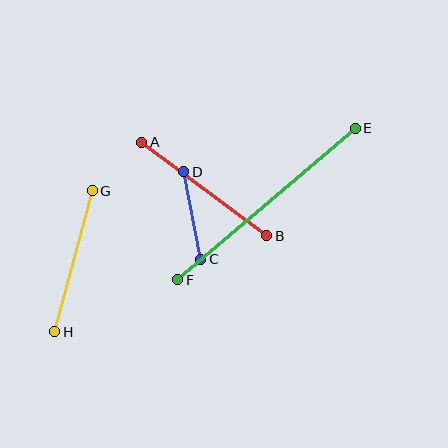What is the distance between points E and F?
The distance is approximately 233 pixels.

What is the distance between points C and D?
The distance is approximately 89 pixels.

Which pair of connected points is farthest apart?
Points E and F are farthest apart.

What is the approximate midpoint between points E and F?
The midpoint is at approximately (267, 204) pixels.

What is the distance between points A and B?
The distance is approximately 156 pixels.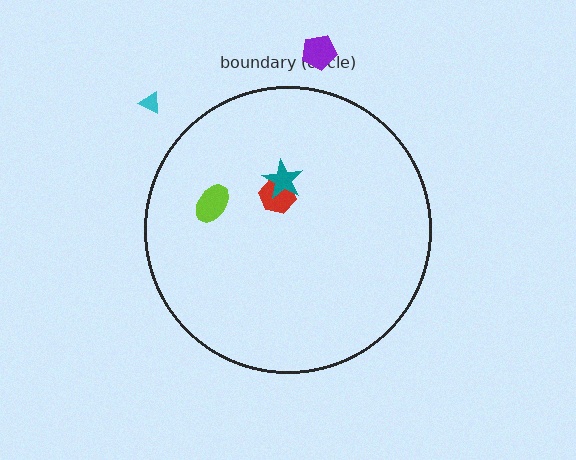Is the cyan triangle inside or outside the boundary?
Outside.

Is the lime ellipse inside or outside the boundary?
Inside.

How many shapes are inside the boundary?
3 inside, 2 outside.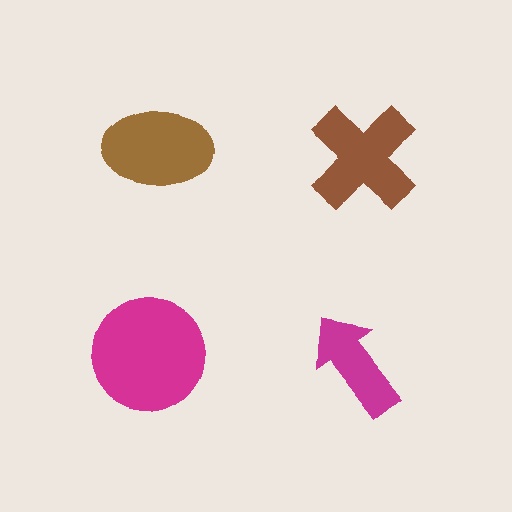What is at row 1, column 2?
A brown cross.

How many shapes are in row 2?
2 shapes.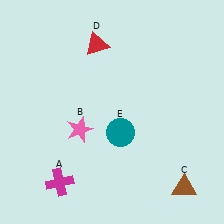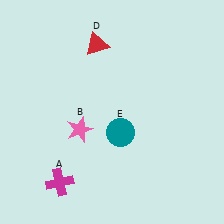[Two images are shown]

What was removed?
The brown triangle (C) was removed in Image 2.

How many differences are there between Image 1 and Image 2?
There is 1 difference between the two images.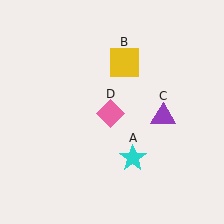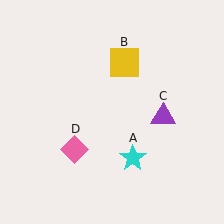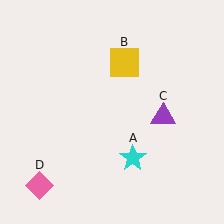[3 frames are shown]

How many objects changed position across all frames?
1 object changed position: pink diamond (object D).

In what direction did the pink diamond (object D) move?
The pink diamond (object D) moved down and to the left.